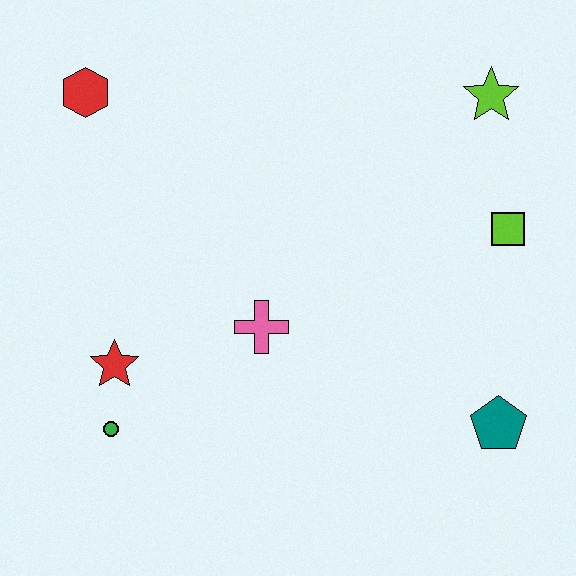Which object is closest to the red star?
The green circle is closest to the red star.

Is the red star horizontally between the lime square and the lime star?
No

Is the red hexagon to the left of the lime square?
Yes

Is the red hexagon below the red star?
No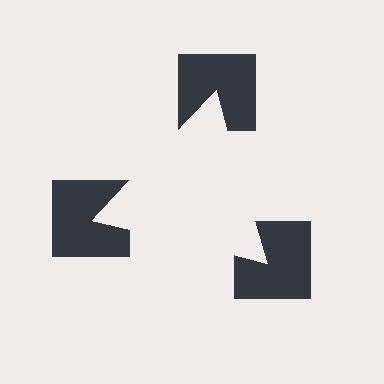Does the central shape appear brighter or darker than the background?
It typically appears slightly brighter than the background, even though no actual brightness change is drawn.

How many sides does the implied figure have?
3 sides.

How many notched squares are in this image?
There are 3 — one at each vertex of the illusory triangle.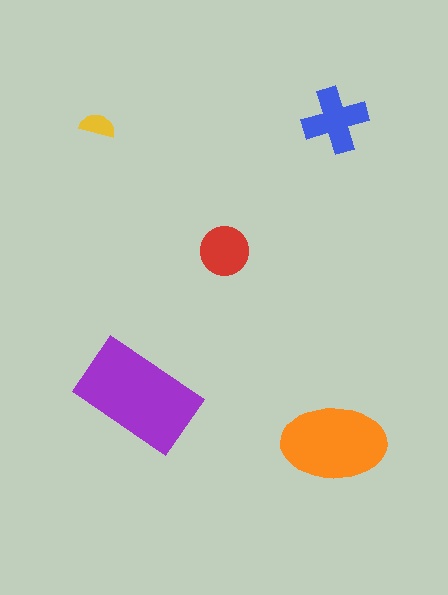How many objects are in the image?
There are 5 objects in the image.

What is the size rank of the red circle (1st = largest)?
4th.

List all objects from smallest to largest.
The yellow semicircle, the red circle, the blue cross, the orange ellipse, the purple rectangle.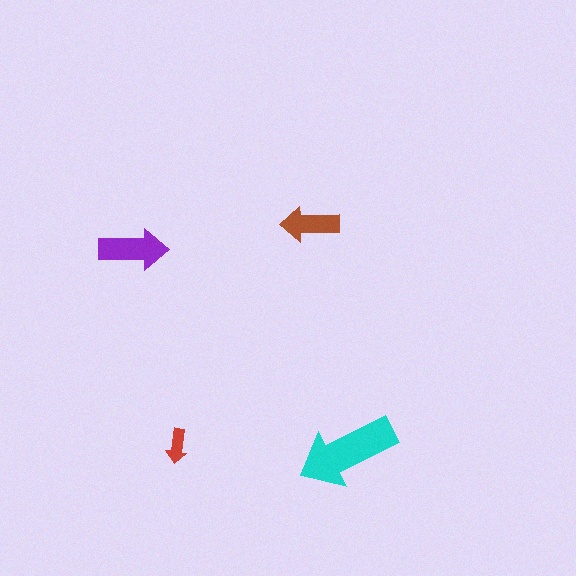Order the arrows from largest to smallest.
the cyan one, the purple one, the brown one, the red one.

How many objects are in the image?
There are 4 objects in the image.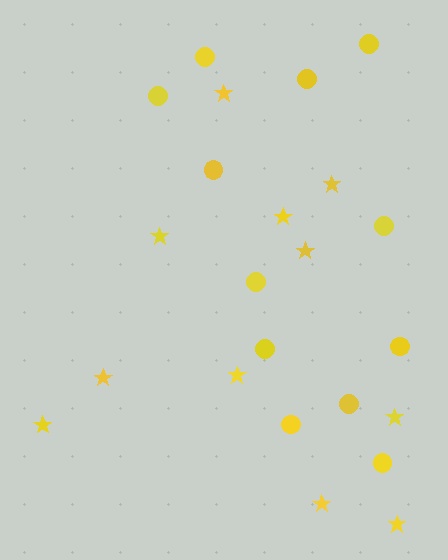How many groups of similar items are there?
There are 2 groups: one group of stars (11) and one group of circles (12).